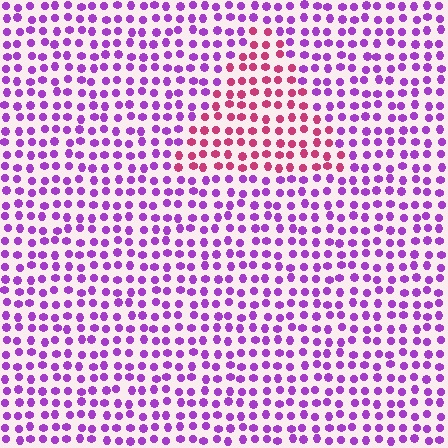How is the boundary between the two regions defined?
The boundary is defined purely by a slight shift in hue (about 49 degrees). Spacing, size, and orientation are identical on both sides.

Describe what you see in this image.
The image is filled with small purple elements in a uniform arrangement. A triangle-shaped region is visible where the elements are tinted to a slightly different hue, forming a subtle color boundary.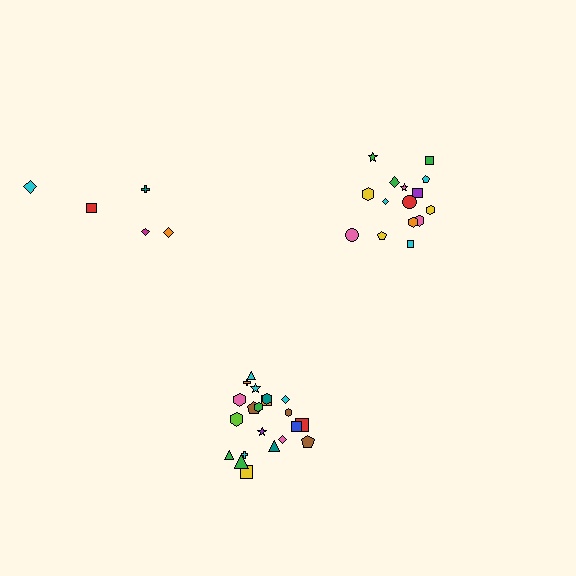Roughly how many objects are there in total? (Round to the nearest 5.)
Roughly 40 objects in total.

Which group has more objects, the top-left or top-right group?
The top-right group.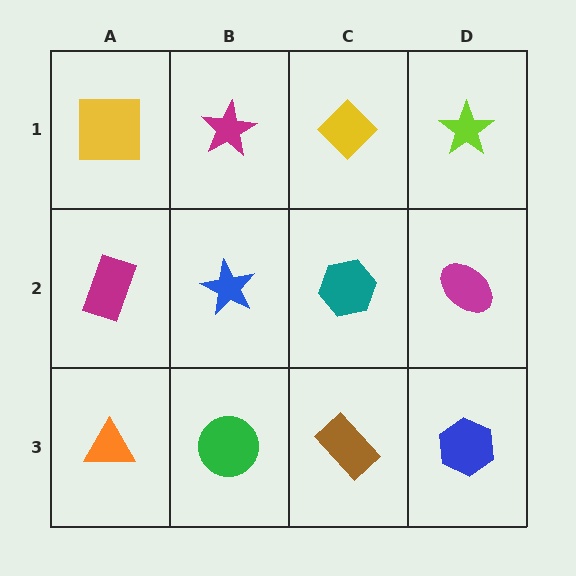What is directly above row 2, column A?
A yellow square.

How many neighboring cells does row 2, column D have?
3.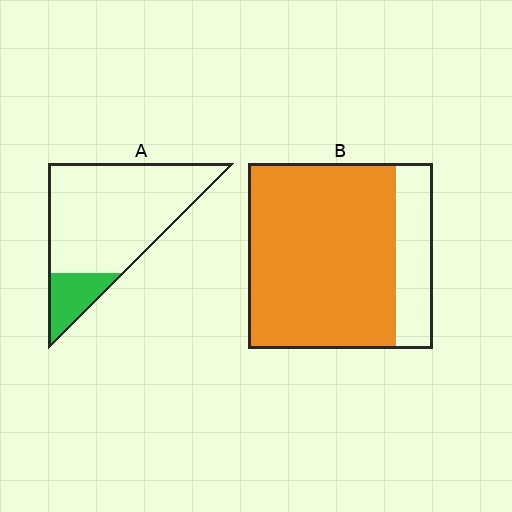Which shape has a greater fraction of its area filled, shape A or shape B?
Shape B.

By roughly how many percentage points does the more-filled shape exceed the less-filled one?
By roughly 65 percentage points (B over A).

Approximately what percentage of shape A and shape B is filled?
A is approximately 15% and B is approximately 80%.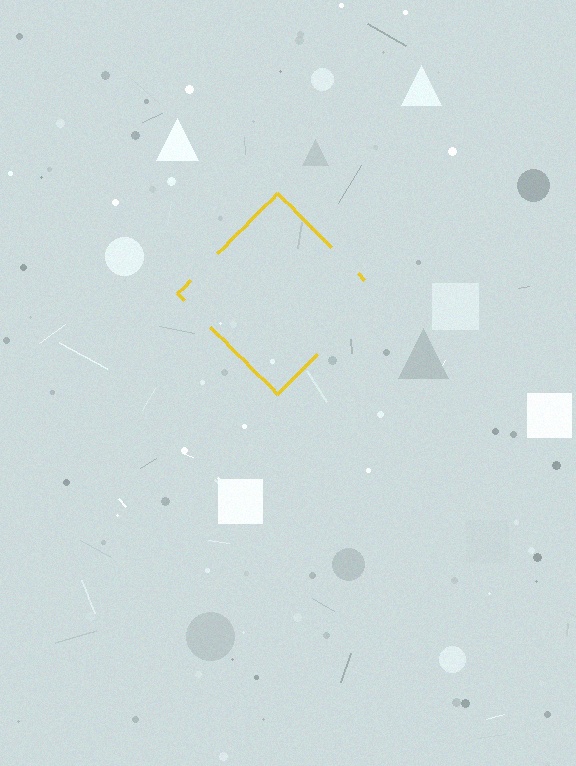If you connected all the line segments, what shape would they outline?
They would outline a diamond.